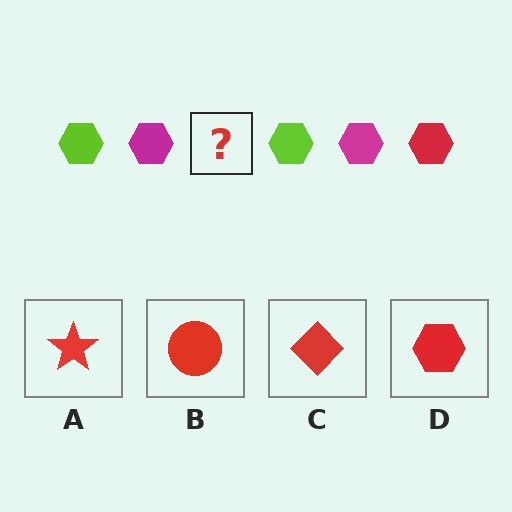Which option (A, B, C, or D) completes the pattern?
D.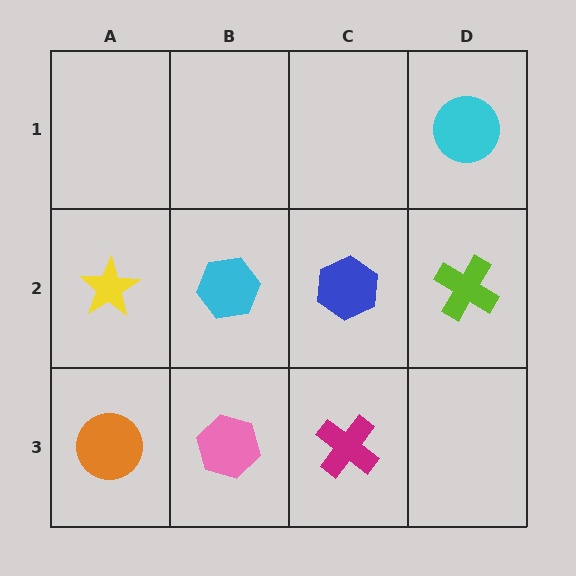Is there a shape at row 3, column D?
No, that cell is empty.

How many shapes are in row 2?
4 shapes.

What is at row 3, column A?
An orange circle.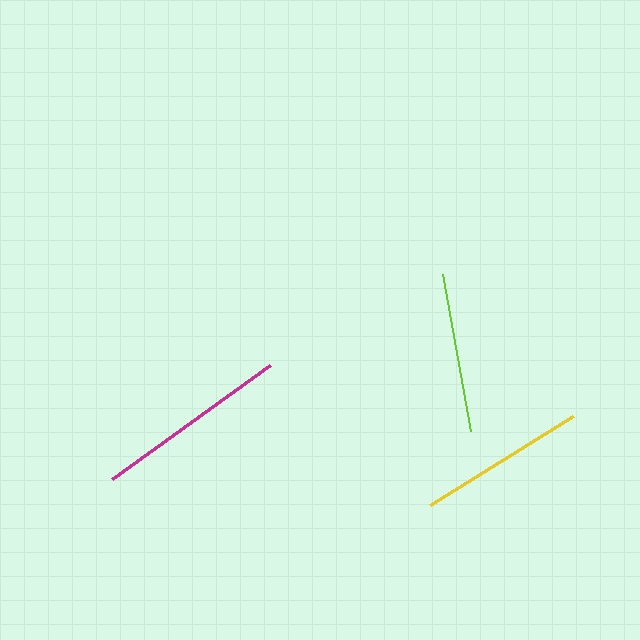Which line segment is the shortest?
The lime line is the shortest at approximately 159 pixels.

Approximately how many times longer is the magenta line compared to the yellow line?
The magenta line is approximately 1.2 times the length of the yellow line.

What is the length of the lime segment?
The lime segment is approximately 159 pixels long.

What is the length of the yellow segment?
The yellow segment is approximately 168 pixels long.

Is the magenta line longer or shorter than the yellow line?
The magenta line is longer than the yellow line.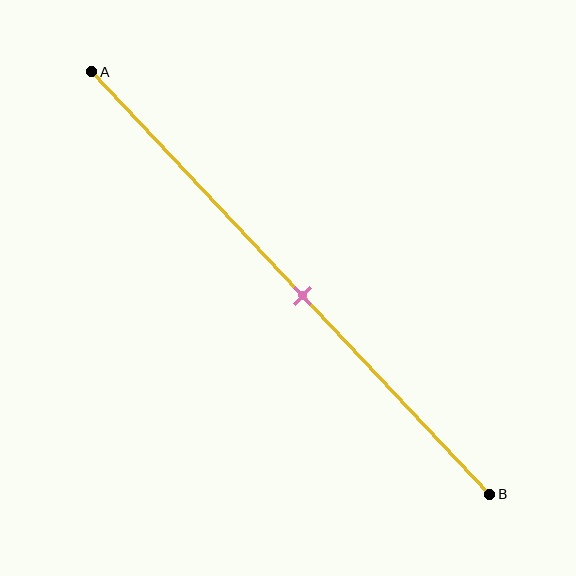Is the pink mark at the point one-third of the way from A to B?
No, the mark is at about 55% from A, not at the 33% one-third point.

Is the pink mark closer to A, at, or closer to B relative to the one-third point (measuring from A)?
The pink mark is closer to point B than the one-third point of segment AB.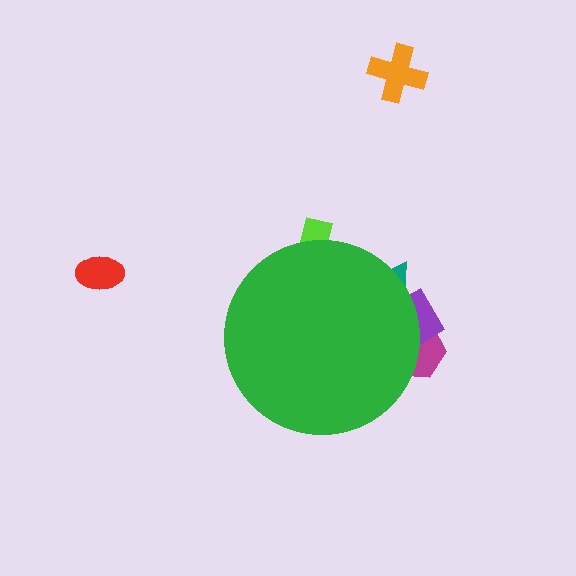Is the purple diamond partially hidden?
Yes, the purple diamond is partially hidden behind the green circle.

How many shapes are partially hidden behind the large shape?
4 shapes are partially hidden.